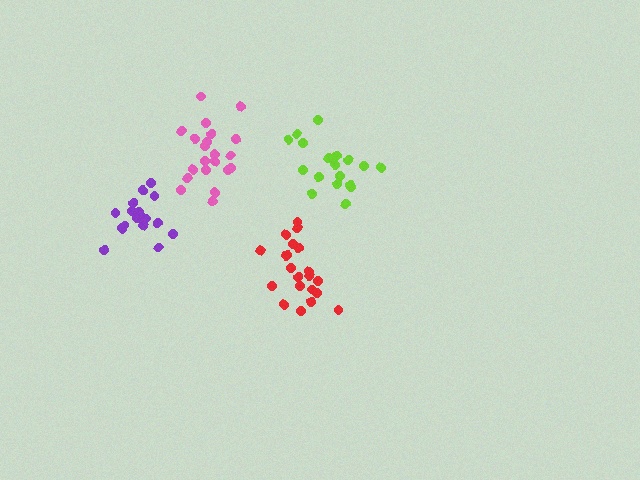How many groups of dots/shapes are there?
There are 4 groups.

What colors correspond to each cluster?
The clusters are colored: purple, lime, pink, red.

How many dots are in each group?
Group 1: 17 dots, Group 2: 18 dots, Group 3: 21 dots, Group 4: 21 dots (77 total).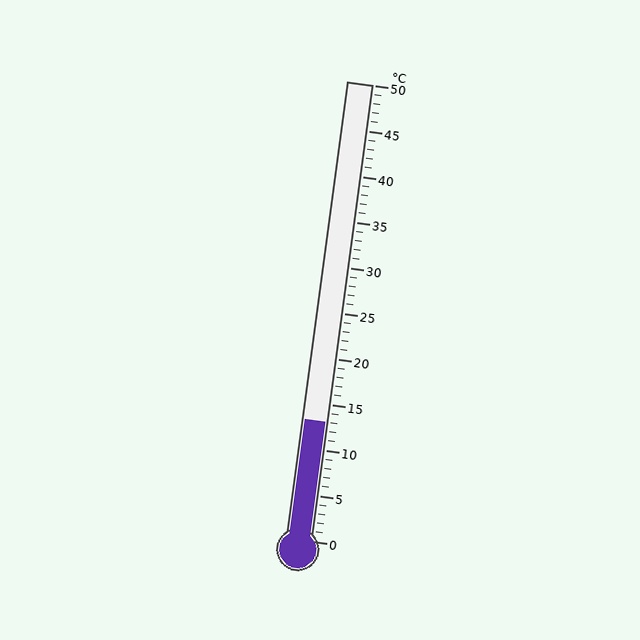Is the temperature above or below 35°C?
The temperature is below 35°C.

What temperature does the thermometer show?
The thermometer shows approximately 13°C.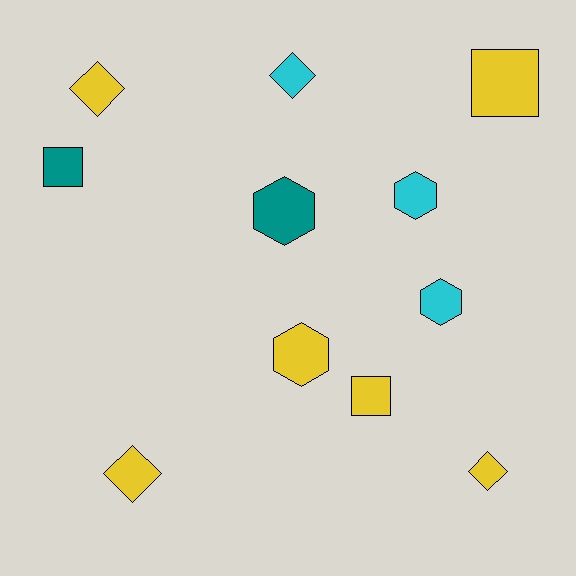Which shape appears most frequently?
Diamond, with 4 objects.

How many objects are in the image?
There are 11 objects.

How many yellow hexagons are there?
There is 1 yellow hexagon.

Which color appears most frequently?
Yellow, with 6 objects.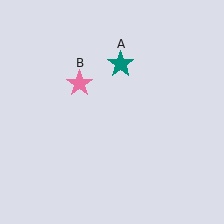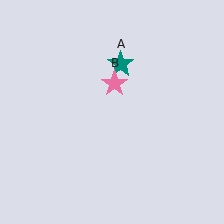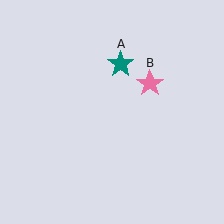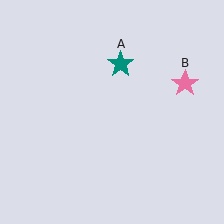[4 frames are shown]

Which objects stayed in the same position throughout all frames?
Teal star (object A) remained stationary.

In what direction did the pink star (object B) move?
The pink star (object B) moved right.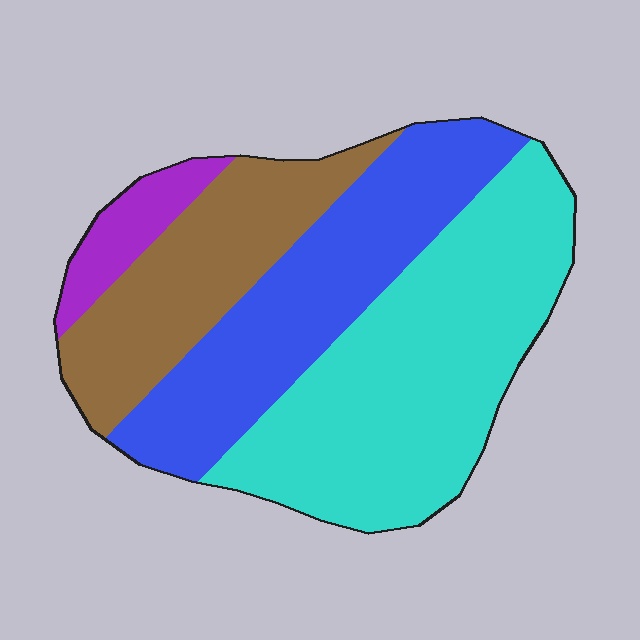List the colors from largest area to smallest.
From largest to smallest: cyan, blue, brown, purple.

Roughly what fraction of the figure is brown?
Brown takes up about one fifth (1/5) of the figure.